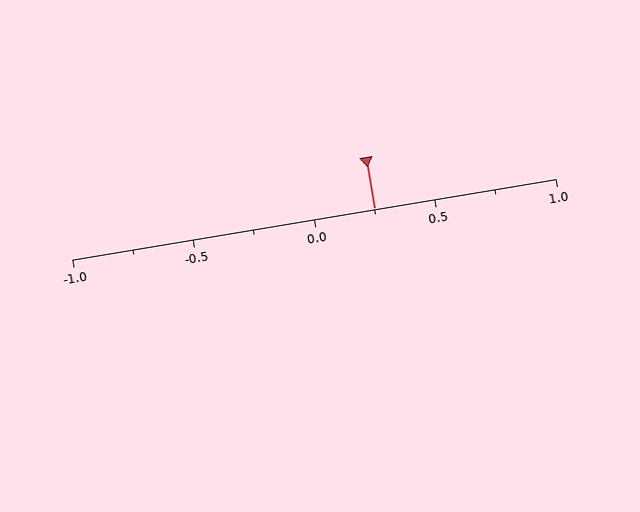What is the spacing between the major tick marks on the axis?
The major ticks are spaced 0.5 apart.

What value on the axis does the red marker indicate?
The marker indicates approximately 0.25.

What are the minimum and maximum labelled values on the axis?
The axis runs from -1.0 to 1.0.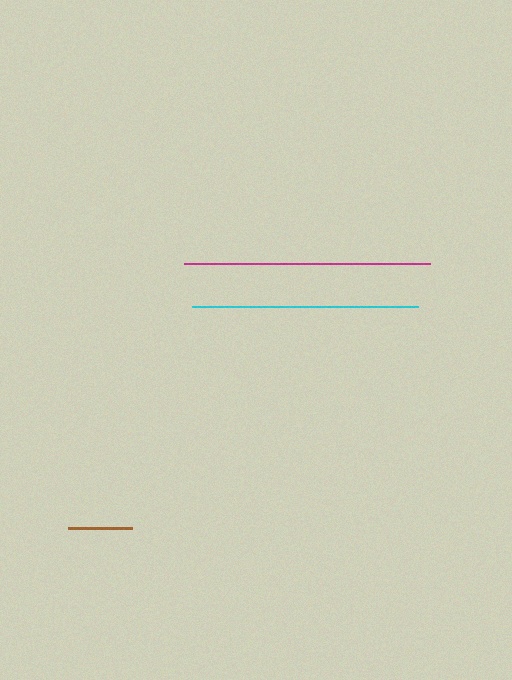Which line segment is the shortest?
The brown line is the shortest at approximately 65 pixels.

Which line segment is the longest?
The magenta line is the longest at approximately 245 pixels.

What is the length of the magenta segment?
The magenta segment is approximately 245 pixels long.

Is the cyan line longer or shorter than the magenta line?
The magenta line is longer than the cyan line.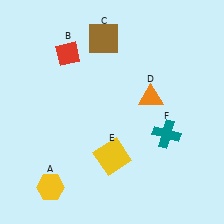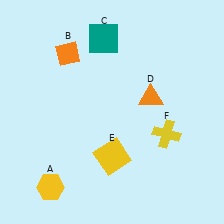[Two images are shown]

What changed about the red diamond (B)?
In Image 1, B is red. In Image 2, it changed to orange.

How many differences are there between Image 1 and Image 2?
There are 3 differences between the two images.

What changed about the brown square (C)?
In Image 1, C is brown. In Image 2, it changed to teal.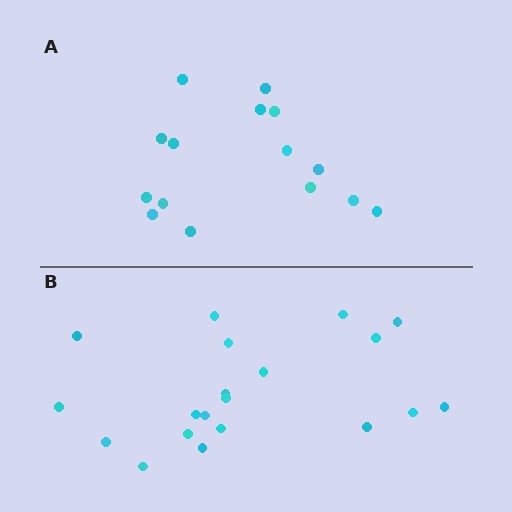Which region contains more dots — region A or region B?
Region B (the bottom region) has more dots.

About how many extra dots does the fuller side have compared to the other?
Region B has about 5 more dots than region A.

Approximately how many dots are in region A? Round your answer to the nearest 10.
About 20 dots. (The exact count is 15, which rounds to 20.)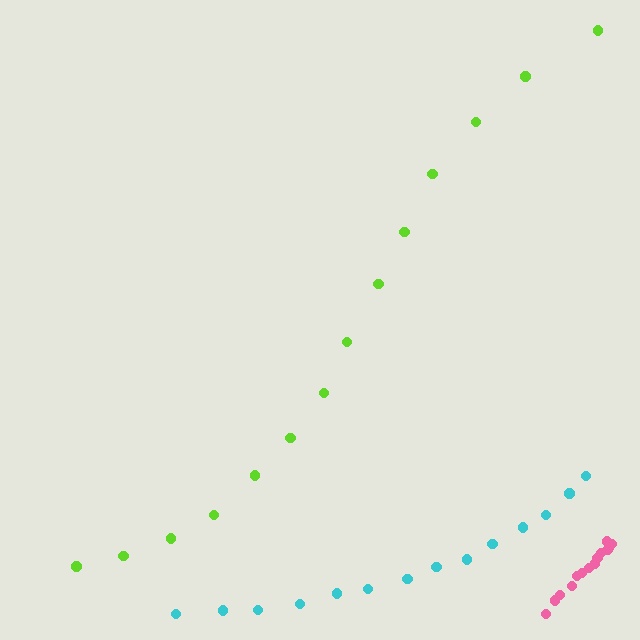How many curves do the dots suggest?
There are 3 distinct paths.